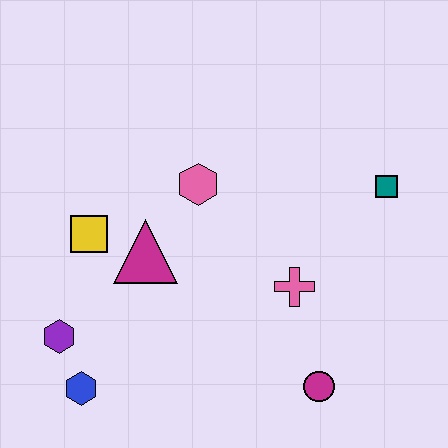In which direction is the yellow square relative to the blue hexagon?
The yellow square is above the blue hexagon.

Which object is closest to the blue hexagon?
The purple hexagon is closest to the blue hexagon.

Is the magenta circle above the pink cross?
No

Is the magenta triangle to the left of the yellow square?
No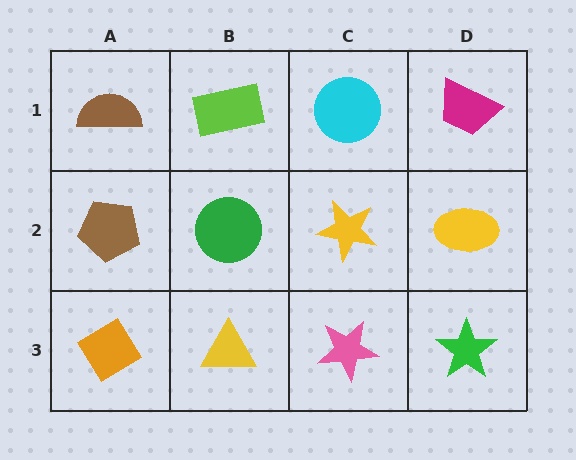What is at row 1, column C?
A cyan circle.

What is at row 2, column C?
A yellow star.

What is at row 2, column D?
A yellow ellipse.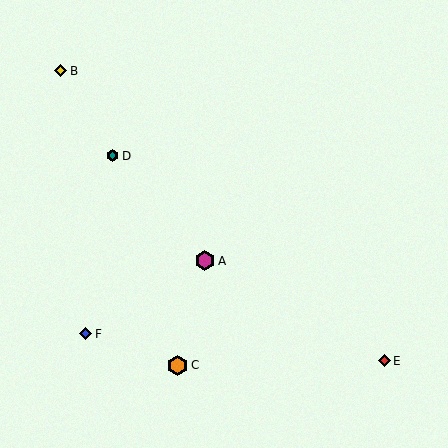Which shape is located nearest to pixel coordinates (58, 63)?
The yellow diamond (labeled B) at (60, 71) is nearest to that location.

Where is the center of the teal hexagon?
The center of the teal hexagon is at (112, 156).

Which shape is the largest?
The orange hexagon (labeled C) is the largest.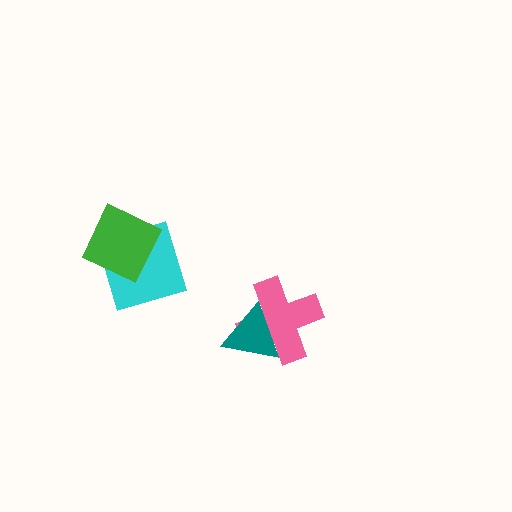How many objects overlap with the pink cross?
1 object overlaps with the pink cross.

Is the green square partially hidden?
No, no other shape covers it.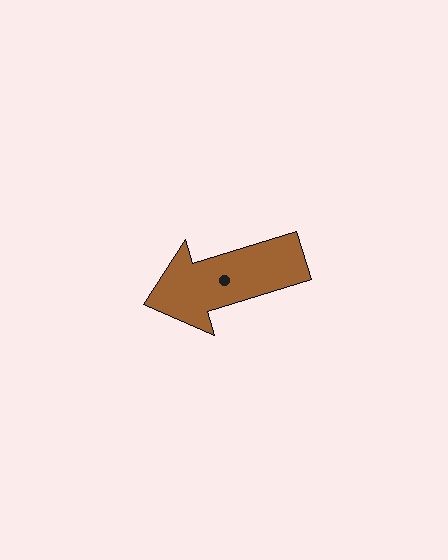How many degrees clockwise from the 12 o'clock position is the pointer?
Approximately 253 degrees.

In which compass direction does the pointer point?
West.